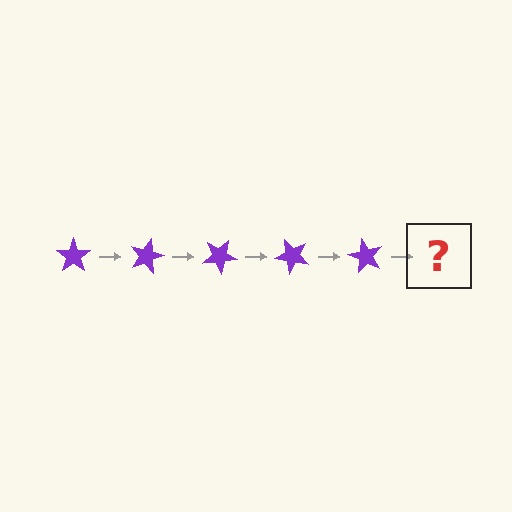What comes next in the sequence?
The next element should be a purple star rotated 75 degrees.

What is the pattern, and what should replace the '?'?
The pattern is that the star rotates 15 degrees each step. The '?' should be a purple star rotated 75 degrees.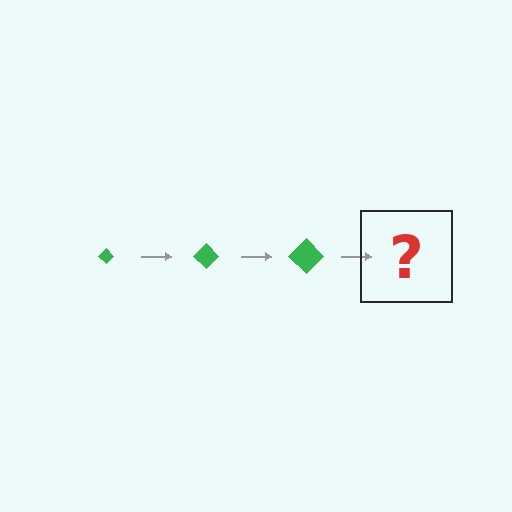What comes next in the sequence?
The next element should be a green diamond, larger than the previous one.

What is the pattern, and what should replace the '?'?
The pattern is that the diamond gets progressively larger each step. The '?' should be a green diamond, larger than the previous one.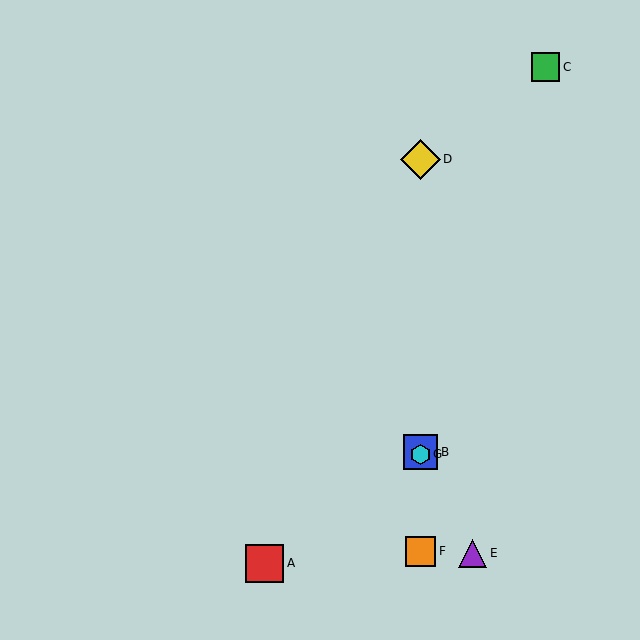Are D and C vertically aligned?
No, D is at x≈420 and C is at x≈546.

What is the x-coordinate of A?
Object A is at x≈264.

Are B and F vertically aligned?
Yes, both are at x≈420.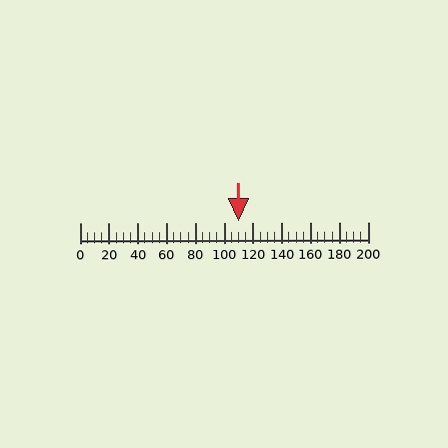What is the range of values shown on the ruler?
The ruler shows values from 0 to 200.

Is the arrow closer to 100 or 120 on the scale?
The arrow is closer to 120.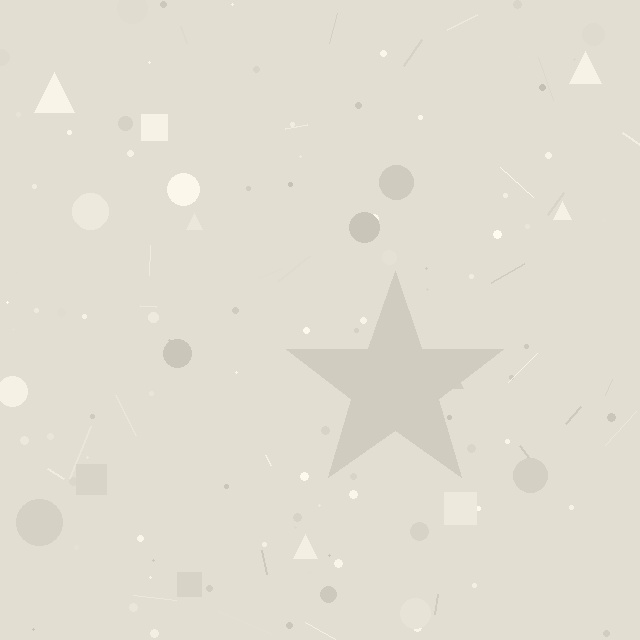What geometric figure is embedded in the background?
A star is embedded in the background.